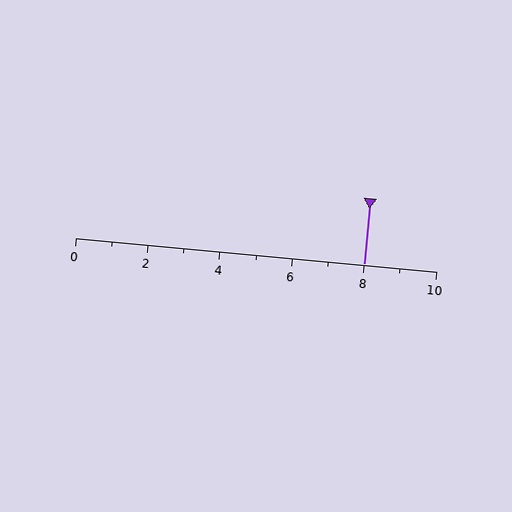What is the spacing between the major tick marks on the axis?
The major ticks are spaced 2 apart.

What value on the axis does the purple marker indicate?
The marker indicates approximately 8.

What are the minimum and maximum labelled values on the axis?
The axis runs from 0 to 10.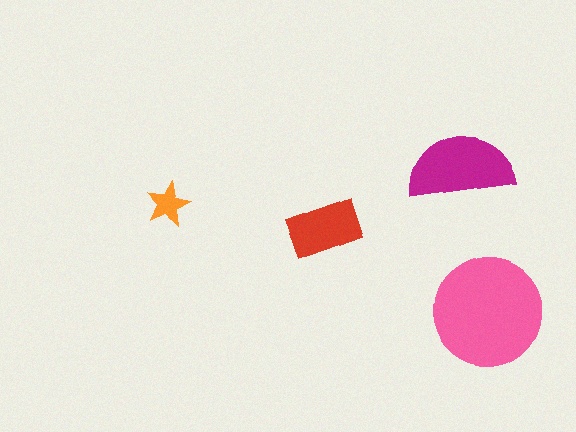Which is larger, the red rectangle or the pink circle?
The pink circle.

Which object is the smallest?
The orange star.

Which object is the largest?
The pink circle.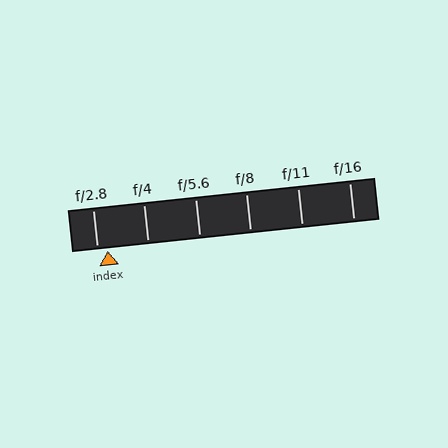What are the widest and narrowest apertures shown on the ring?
The widest aperture shown is f/2.8 and the narrowest is f/16.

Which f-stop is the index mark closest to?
The index mark is closest to f/2.8.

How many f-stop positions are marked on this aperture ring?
There are 6 f-stop positions marked.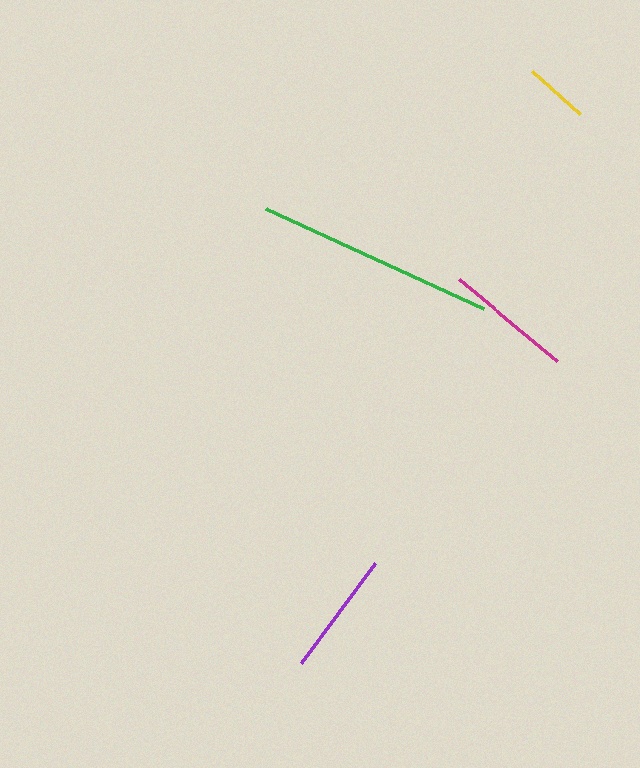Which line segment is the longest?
The green line is the longest at approximately 240 pixels.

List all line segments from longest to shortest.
From longest to shortest: green, magenta, purple, yellow.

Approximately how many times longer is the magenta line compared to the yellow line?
The magenta line is approximately 2.0 times the length of the yellow line.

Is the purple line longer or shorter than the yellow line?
The purple line is longer than the yellow line.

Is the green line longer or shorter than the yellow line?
The green line is longer than the yellow line.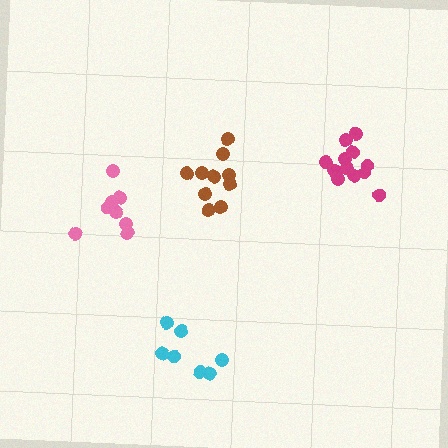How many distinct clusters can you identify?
There are 4 distinct clusters.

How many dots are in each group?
Group 1: 12 dots, Group 2: 7 dots, Group 3: 10 dots, Group 4: 8 dots (37 total).